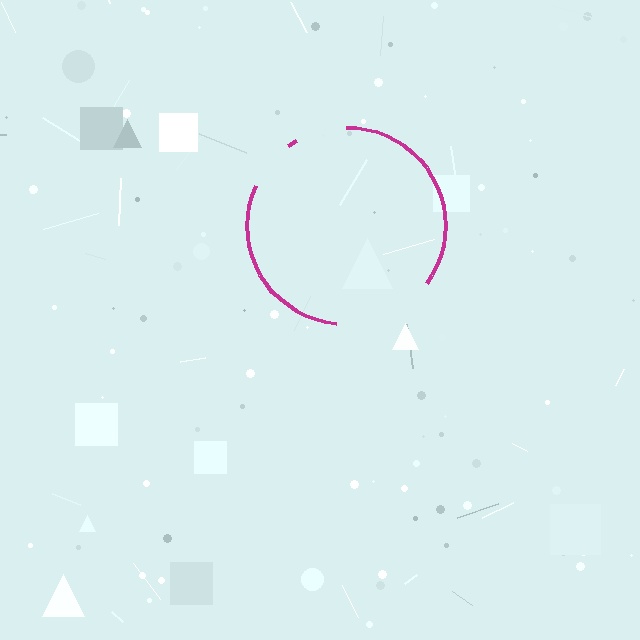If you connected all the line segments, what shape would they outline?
They would outline a circle.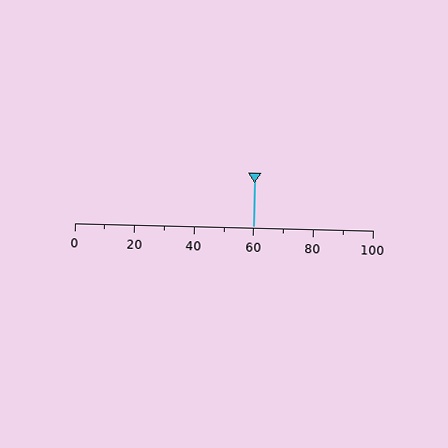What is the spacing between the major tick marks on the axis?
The major ticks are spaced 20 apart.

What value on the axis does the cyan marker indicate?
The marker indicates approximately 60.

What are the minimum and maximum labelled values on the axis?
The axis runs from 0 to 100.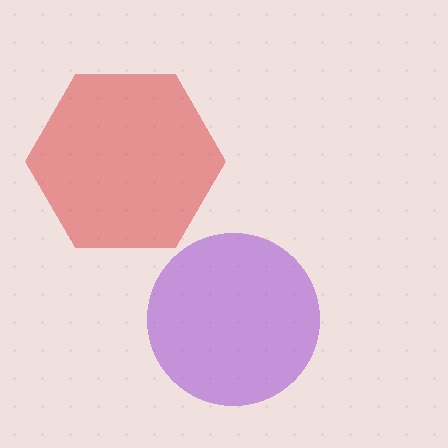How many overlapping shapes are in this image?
There are 2 overlapping shapes in the image.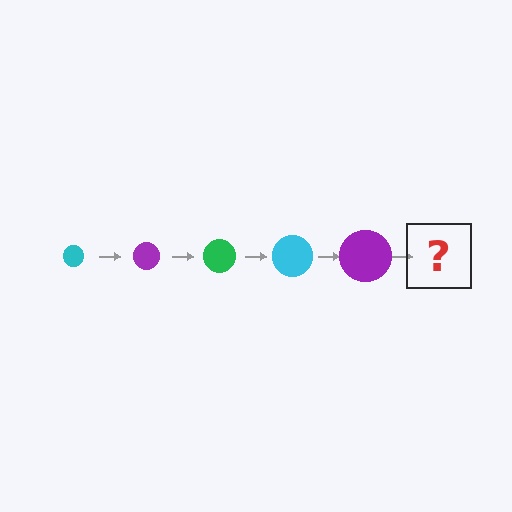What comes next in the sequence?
The next element should be a green circle, larger than the previous one.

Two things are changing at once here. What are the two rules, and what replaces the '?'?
The two rules are that the circle grows larger each step and the color cycles through cyan, purple, and green. The '?' should be a green circle, larger than the previous one.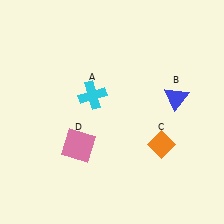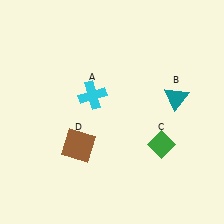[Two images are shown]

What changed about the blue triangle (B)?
In Image 1, B is blue. In Image 2, it changed to teal.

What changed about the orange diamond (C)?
In Image 1, C is orange. In Image 2, it changed to green.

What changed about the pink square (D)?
In Image 1, D is pink. In Image 2, it changed to brown.